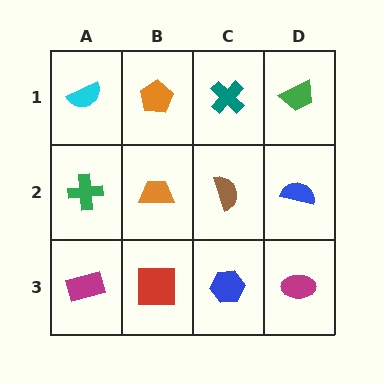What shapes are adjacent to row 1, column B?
An orange trapezoid (row 2, column B), a cyan semicircle (row 1, column A), a teal cross (row 1, column C).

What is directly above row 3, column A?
A green cross.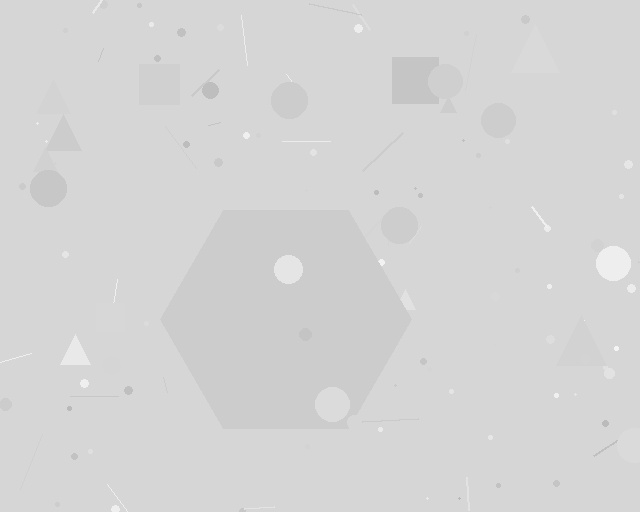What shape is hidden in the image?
A hexagon is hidden in the image.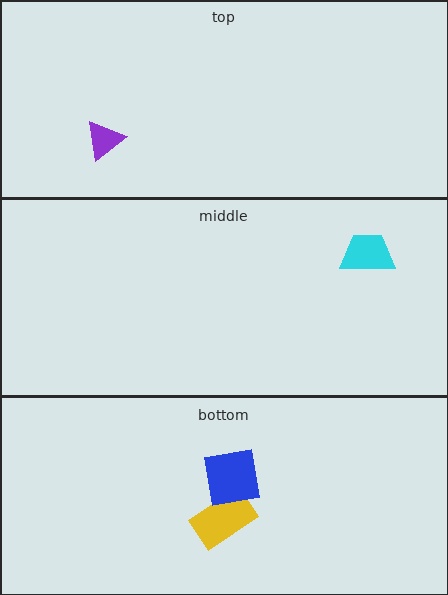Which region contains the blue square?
The bottom region.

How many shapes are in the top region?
1.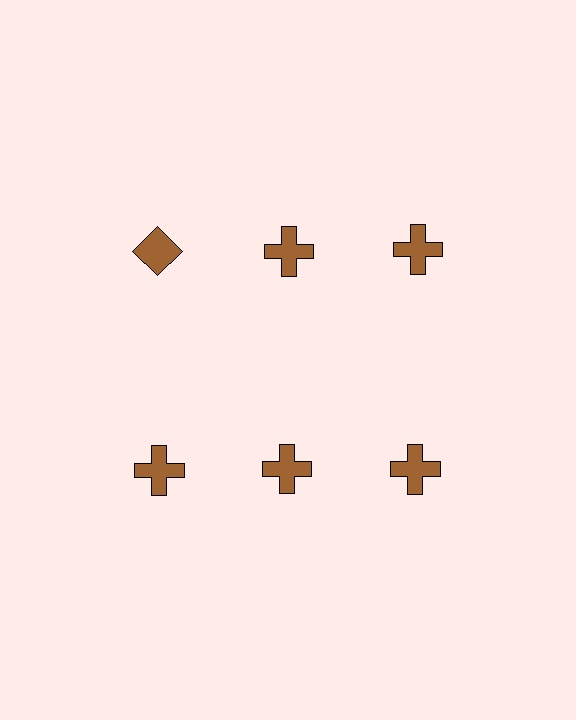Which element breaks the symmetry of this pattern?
The brown diamond in the top row, leftmost column breaks the symmetry. All other shapes are brown crosses.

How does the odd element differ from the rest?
It has a different shape: diamond instead of cross.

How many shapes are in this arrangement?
There are 6 shapes arranged in a grid pattern.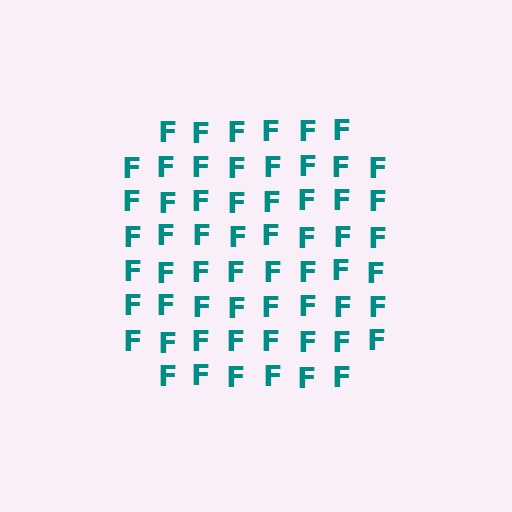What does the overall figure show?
The overall figure shows a circle.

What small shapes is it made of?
It is made of small letter F's.